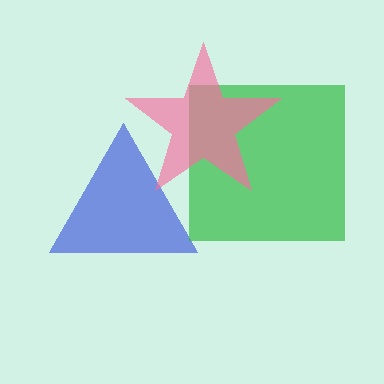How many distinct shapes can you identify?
There are 3 distinct shapes: a blue triangle, a green square, a pink star.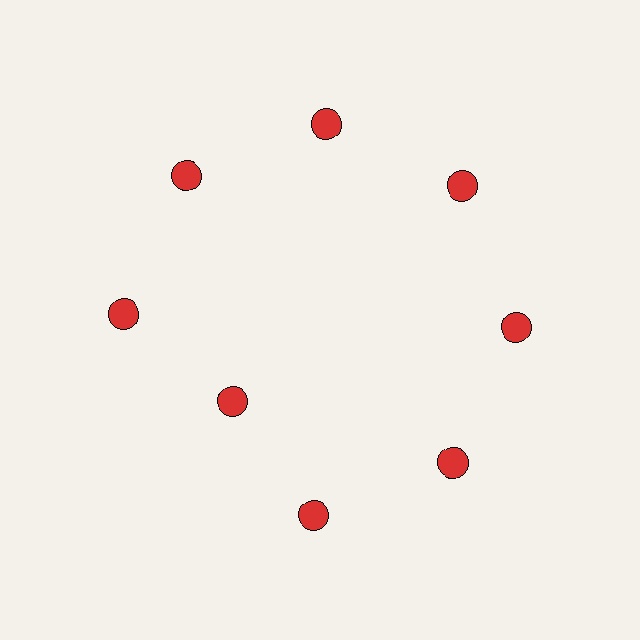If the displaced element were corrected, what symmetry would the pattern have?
It would have 8-fold rotational symmetry — the pattern would map onto itself every 45 degrees.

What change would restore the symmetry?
The symmetry would be restored by moving it outward, back onto the ring so that all 8 circles sit at equal angles and equal distance from the center.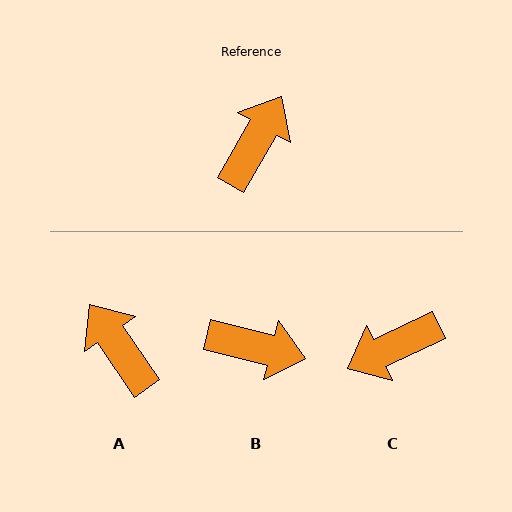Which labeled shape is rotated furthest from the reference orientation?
C, about 145 degrees away.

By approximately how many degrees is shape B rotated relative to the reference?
Approximately 74 degrees clockwise.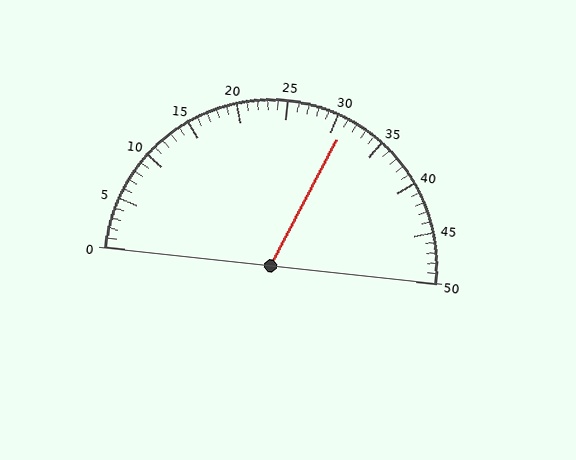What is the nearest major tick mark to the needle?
The nearest major tick mark is 30.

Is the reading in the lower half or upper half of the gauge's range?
The reading is in the upper half of the range (0 to 50).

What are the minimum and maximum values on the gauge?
The gauge ranges from 0 to 50.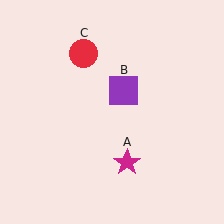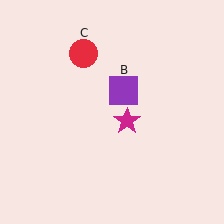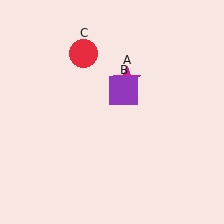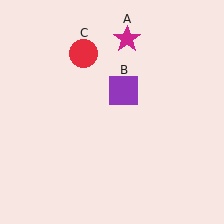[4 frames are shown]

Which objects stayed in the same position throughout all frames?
Purple square (object B) and red circle (object C) remained stationary.